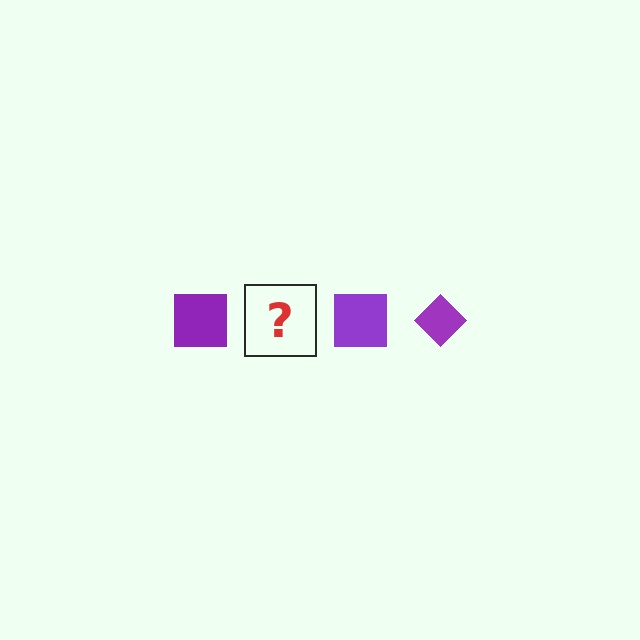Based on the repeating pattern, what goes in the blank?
The blank should be a purple diamond.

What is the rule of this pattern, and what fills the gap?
The rule is that the pattern cycles through square, diamond shapes in purple. The gap should be filled with a purple diamond.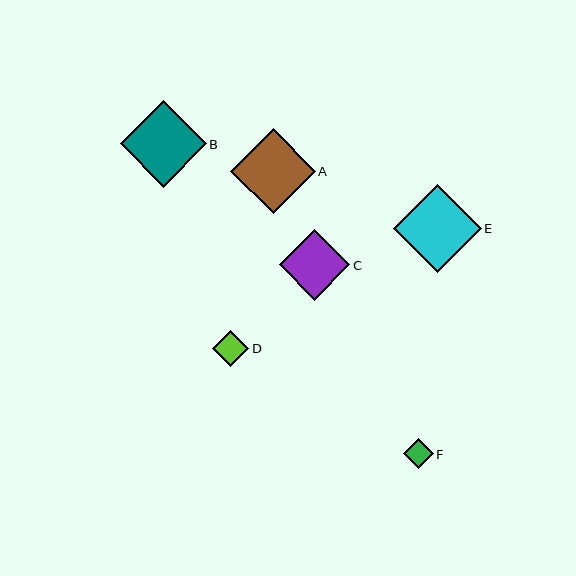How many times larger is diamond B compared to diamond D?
Diamond B is approximately 2.4 times the size of diamond D.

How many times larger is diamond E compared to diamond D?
Diamond E is approximately 2.4 times the size of diamond D.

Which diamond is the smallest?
Diamond F is the smallest with a size of approximately 30 pixels.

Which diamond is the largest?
Diamond E is the largest with a size of approximately 88 pixels.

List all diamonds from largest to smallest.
From largest to smallest: E, B, A, C, D, F.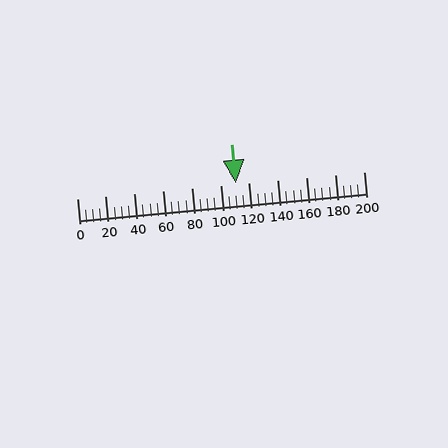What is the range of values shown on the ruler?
The ruler shows values from 0 to 200.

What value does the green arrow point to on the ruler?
The green arrow points to approximately 111.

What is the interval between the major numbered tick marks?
The major tick marks are spaced 20 units apart.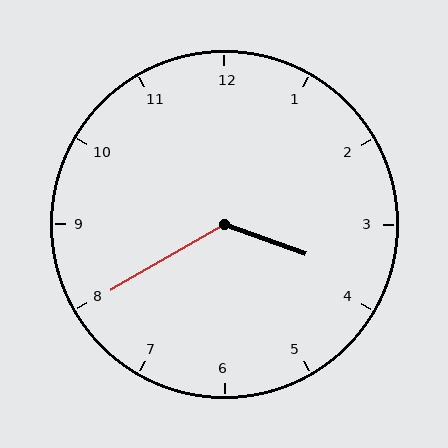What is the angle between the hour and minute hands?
Approximately 130 degrees.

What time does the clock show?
3:40.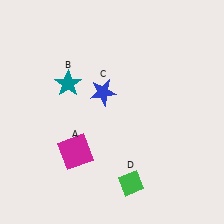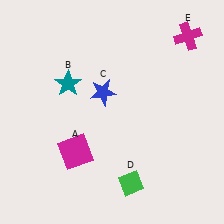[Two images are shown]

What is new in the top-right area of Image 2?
A magenta cross (E) was added in the top-right area of Image 2.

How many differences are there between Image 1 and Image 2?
There is 1 difference between the two images.